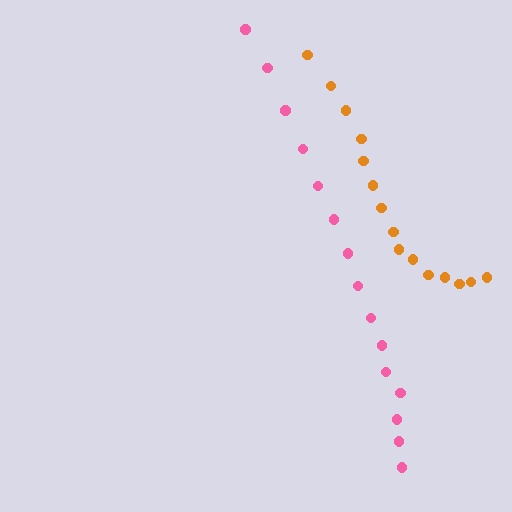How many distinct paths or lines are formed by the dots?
There are 2 distinct paths.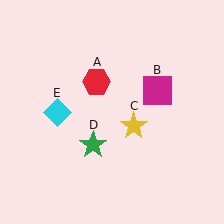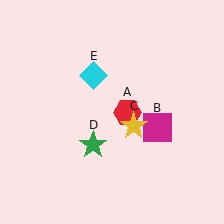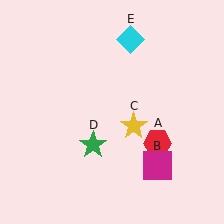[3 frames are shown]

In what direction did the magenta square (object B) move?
The magenta square (object B) moved down.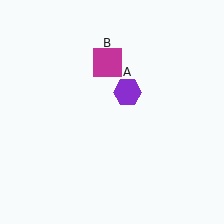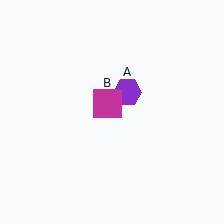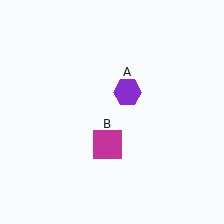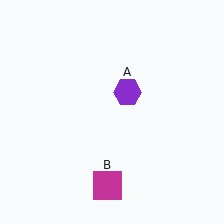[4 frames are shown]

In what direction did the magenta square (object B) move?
The magenta square (object B) moved down.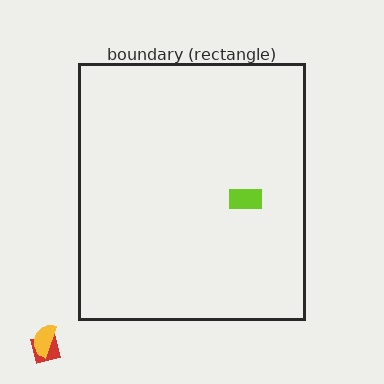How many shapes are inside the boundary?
1 inside, 2 outside.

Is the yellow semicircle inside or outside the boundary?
Outside.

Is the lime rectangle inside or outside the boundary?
Inside.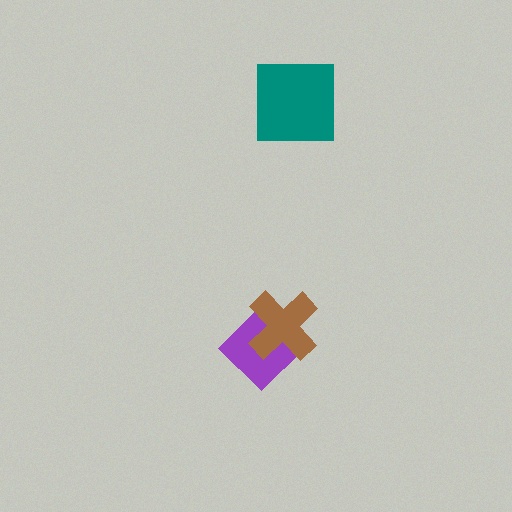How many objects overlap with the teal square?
0 objects overlap with the teal square.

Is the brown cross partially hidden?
No, no other shape covers it.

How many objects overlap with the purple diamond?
1 object overlaps with the purple diamond.